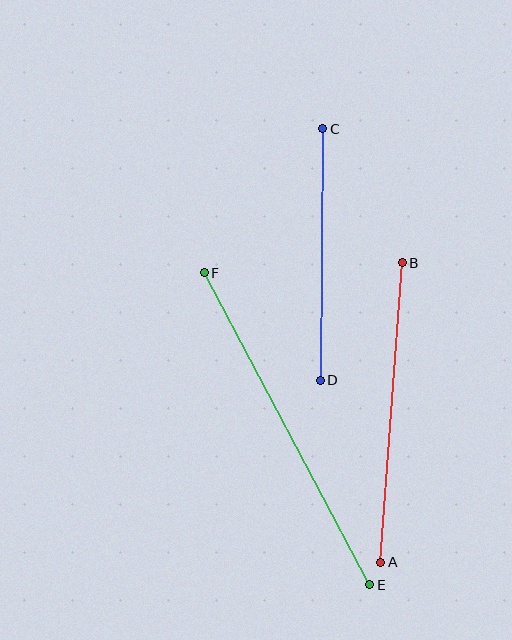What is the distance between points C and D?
The distance is approximately 252 pixels.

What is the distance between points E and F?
The distance is approximately 353 pixels.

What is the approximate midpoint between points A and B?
The midpoint is at approximately (392, 412) pixels.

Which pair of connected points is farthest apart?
Points E and F are farthest apart.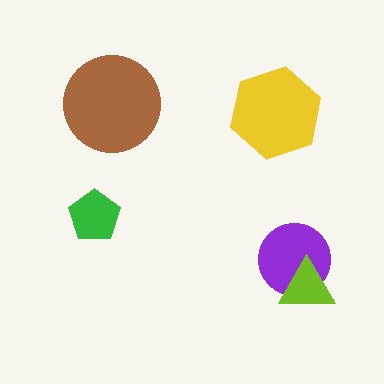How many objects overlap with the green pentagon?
0 objects overlap with the green pentagon.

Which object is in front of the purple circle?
The lime triangle is in front of the purple circle.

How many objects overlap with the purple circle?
1 object overlaps with the purple circle.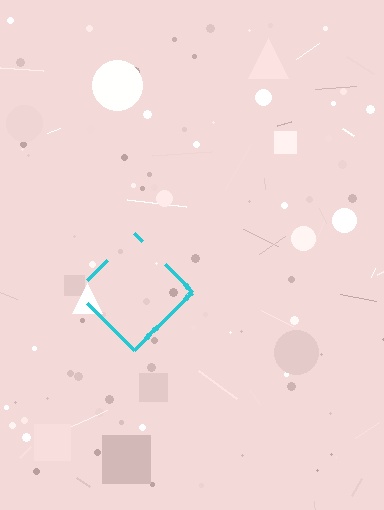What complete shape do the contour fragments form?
The contour fragments form a diamond.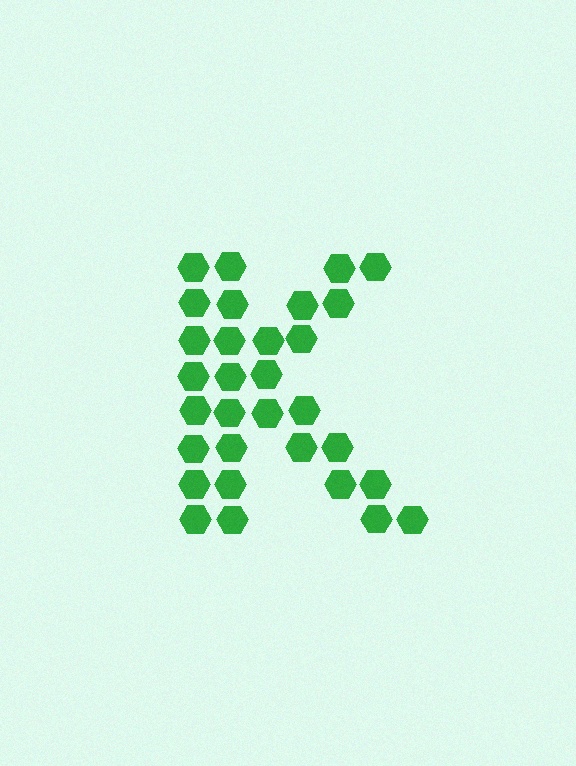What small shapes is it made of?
It is made of small hexagons.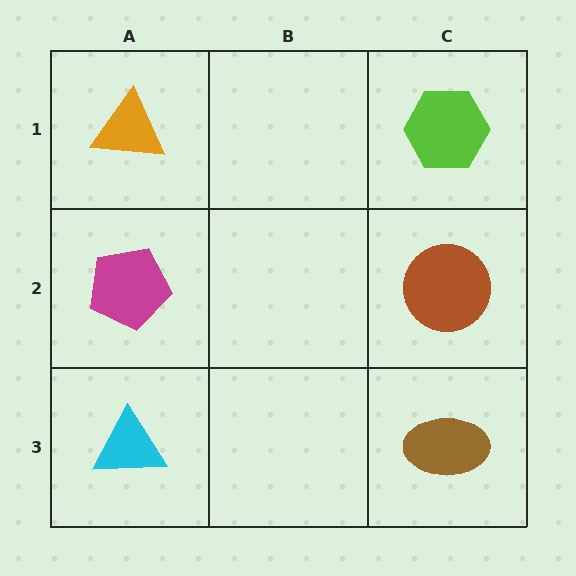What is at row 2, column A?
A magenta pentagon.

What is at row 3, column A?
A cyan triangle.